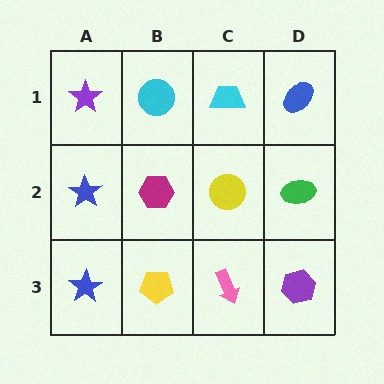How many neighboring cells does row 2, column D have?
3.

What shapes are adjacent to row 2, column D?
A blue ellipse (row 1, column D), a purple hexagon (row 3, column D), a yellow circle (row 2, column C).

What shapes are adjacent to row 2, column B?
A cyan circle (row 1, column B), a yellow pentagon (row 3, column B), a blue star (row 2, column A), a yellow circle (row 2, column C).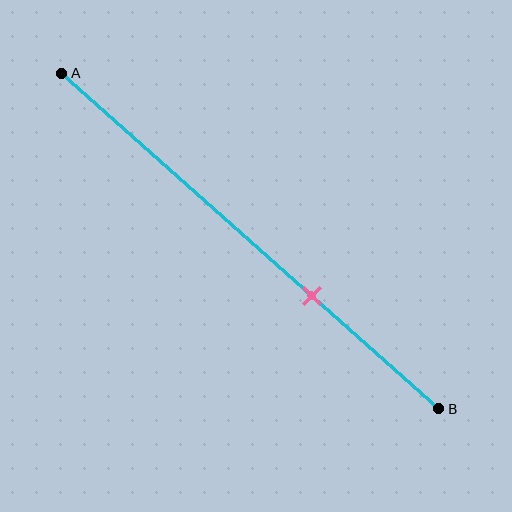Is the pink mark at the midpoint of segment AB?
No, the mark is at about 65% from A, not at the 50% midpoint.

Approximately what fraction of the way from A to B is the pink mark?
The pink mark is approximately 65% of the way from A to B.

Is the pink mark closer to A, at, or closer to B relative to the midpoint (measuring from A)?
The pink mark is closer to point B than the midpoint of segment AB.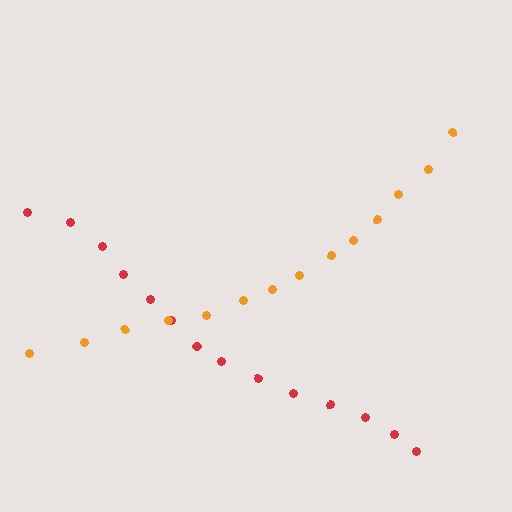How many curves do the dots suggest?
There are 2 distinct paths.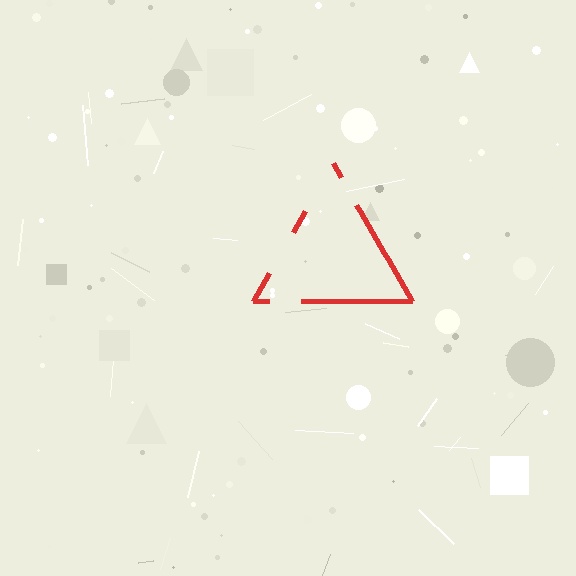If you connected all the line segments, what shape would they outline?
They would outline a triangle.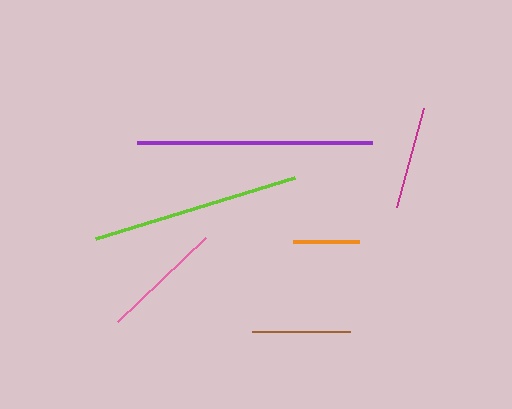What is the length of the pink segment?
The pink segment is approximately 121 pixels long.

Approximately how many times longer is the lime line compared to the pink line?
The lime line is approximately 1.7 times the length of the pink line.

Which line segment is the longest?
The purple line is the longest at approximately 235 pixels.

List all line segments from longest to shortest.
From longest to shortest: purple, lime, pink, magenta, brown, orange.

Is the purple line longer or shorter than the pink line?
The purple line is longer than the pink line.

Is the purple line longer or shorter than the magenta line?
The purple line is longer than the magenta line.